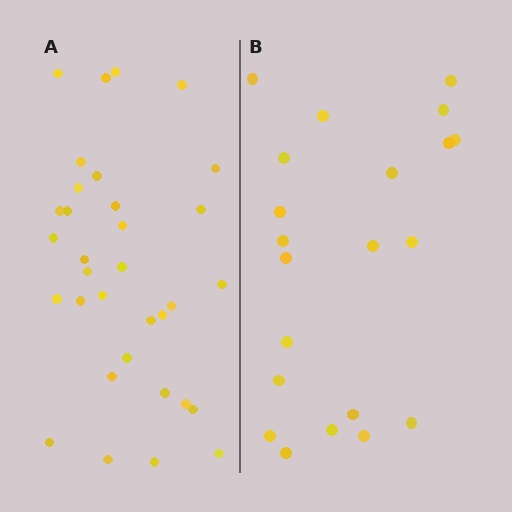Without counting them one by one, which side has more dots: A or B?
Region A (the left region) has more dots.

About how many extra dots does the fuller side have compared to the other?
Region A has roughly 12 or so more dots than region B.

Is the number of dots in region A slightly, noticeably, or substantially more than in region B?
Region A has substantially more. The ratio is roughly 1.6 to 1.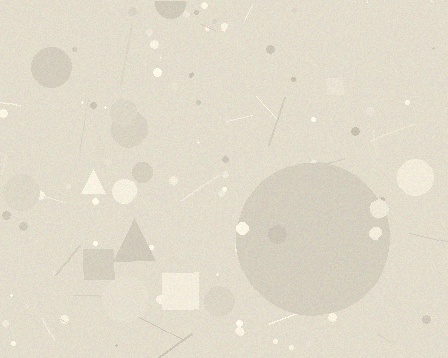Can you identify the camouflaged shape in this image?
The camouflaged shape is a circle.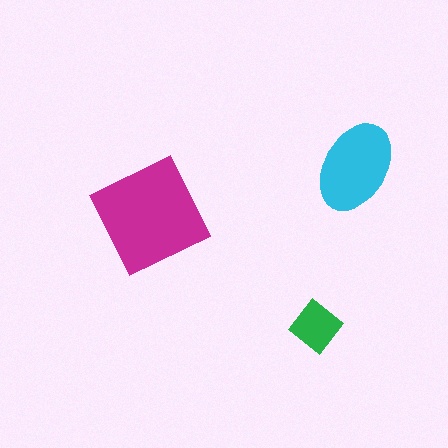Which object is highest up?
The cyan ellipse is topmost.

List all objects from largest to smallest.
The magenta diamond, the cyan ellipse, the green diamond.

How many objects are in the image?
There are 3 objects in the image.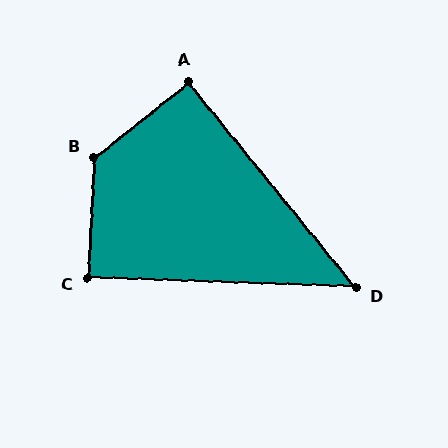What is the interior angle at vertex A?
Approximately 91 degrees (approximately right).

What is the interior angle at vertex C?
Approximately 89 degrees (approximately right).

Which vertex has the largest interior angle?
B, at approximately 131 degrees.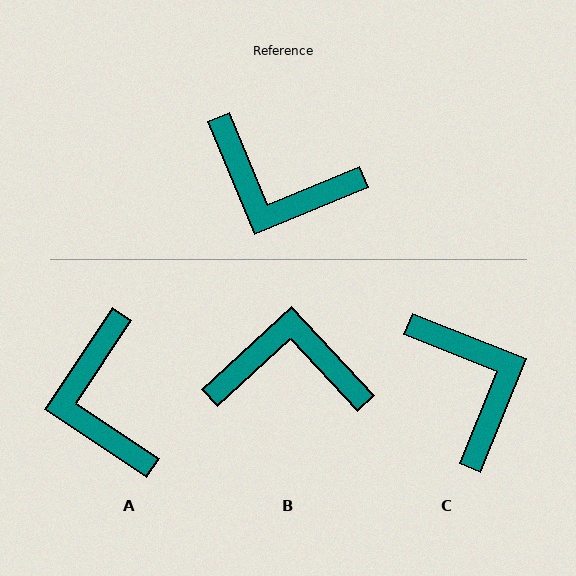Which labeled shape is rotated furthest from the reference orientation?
B, about 160 degrees away.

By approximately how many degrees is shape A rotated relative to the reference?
Approximately 56 degrees clockwise.